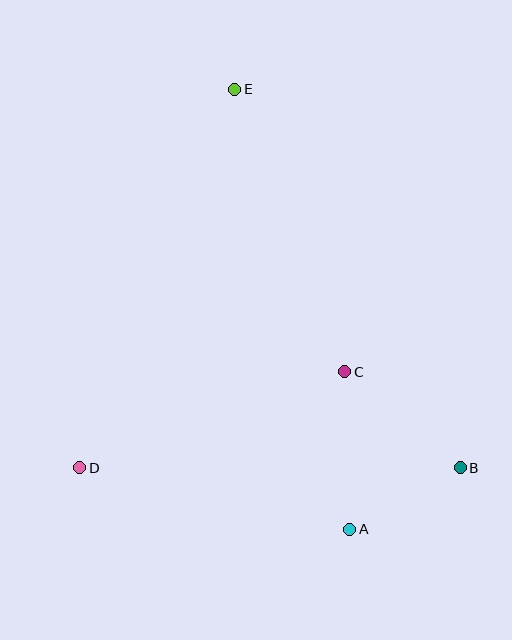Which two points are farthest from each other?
Points A and E are farthest from each other.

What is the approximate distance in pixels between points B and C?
The distance between B and C is approximately 150 pixels.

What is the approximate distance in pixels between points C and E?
The distance between C and E is approximately 303 pixels.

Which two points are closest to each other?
Points A and B are closest to each other.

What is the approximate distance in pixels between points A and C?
The distance between A and C is approximately 157 pixels.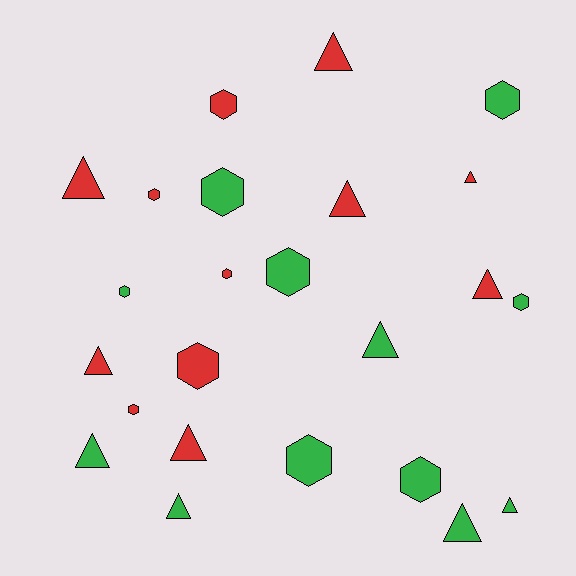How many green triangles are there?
There are 5 green triangles.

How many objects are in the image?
There are 24 objects.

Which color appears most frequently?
Red, with 12 objects.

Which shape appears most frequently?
Triangle, with 12 objects.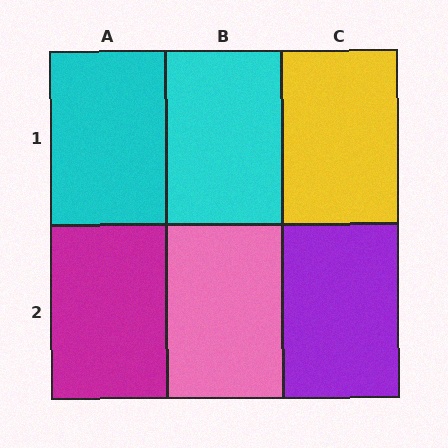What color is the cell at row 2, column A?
Magenta.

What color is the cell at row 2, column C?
Purple.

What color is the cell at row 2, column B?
Pink.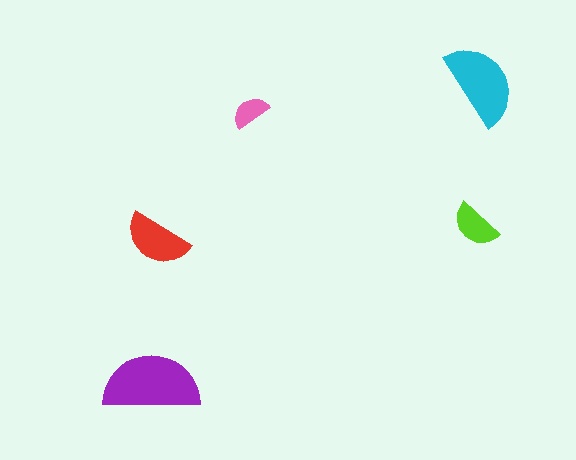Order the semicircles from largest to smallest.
the purple one, the cyan one, the red one, the lime one, the pink one.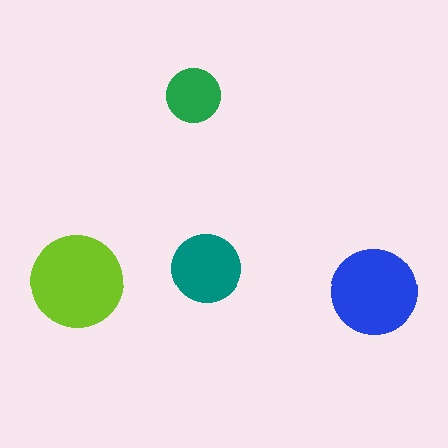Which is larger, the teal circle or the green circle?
The teal one.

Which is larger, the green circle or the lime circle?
The lime one.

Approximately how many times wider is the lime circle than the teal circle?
About 1.5 times wider.